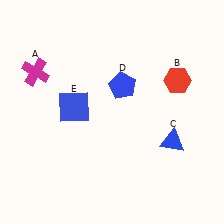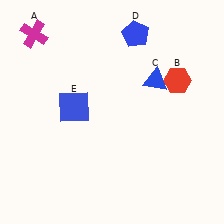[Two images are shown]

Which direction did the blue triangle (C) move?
The blue triangle (C) moved up.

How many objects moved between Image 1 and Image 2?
3 objects moved between the two images.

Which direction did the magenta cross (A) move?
The magenta cross (A) moved up.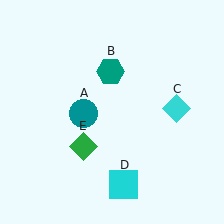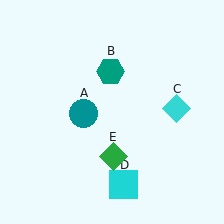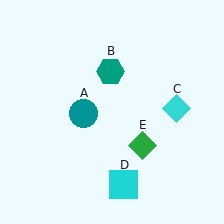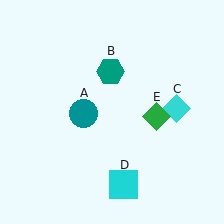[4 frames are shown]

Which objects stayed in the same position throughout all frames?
Teal circle (object A) and teal hexagon (object B) and cyan diamond (object C) and cyan square (object D) remained stationary.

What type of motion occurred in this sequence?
The green diamond (object E) rotated counterclockwise around the center of the scene.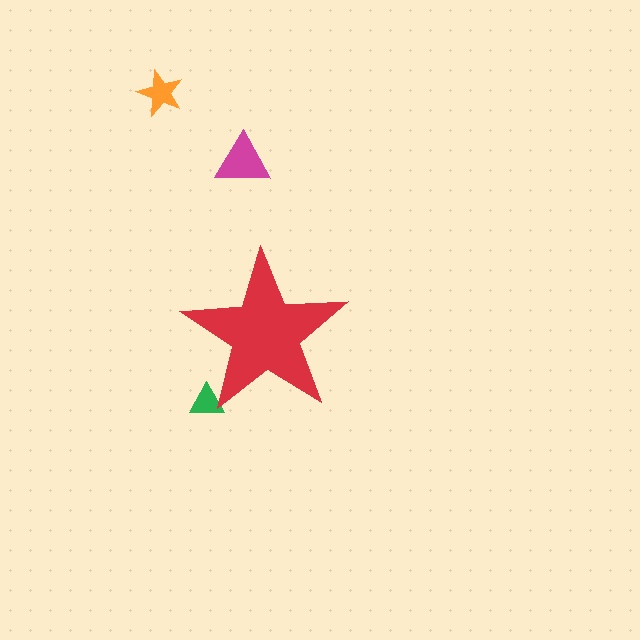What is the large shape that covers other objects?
A red star.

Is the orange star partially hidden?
No, the orange star is fully visible.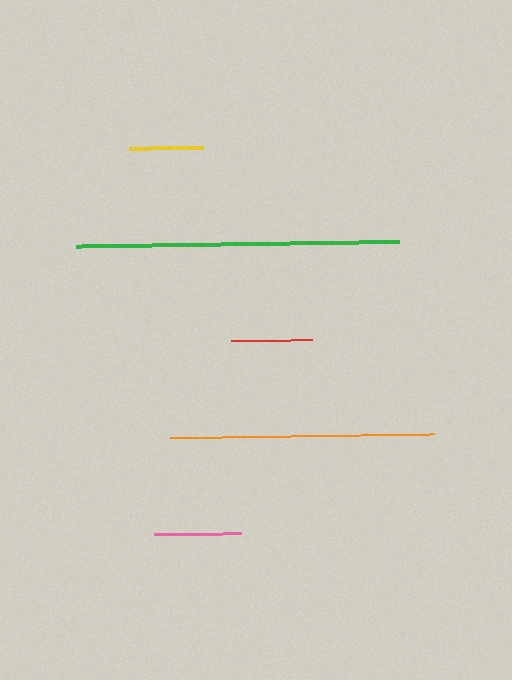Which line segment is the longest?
The green line is the longest at approximately 323 pixels.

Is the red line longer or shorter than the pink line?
The pink line is longer than the red line.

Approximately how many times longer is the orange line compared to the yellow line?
The orange line is approximately 3.6 times the length of the yellow line.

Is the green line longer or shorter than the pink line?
The green line is longer than the pink line.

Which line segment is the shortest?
The yellow line is the shortest at approximately 74 pixels.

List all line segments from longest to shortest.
From longest to shortest: green, orange, pink, red, yellow.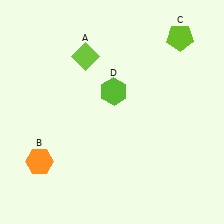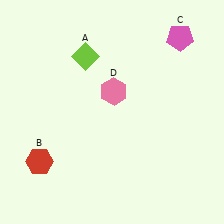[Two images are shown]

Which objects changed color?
B changed from orange to red. C changed from lime to pink. D changed from lime to pink.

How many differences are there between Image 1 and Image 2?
There are 3 differences between the two images.